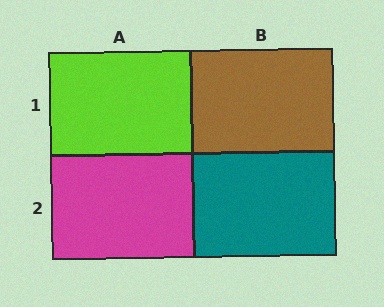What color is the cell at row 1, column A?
Lime.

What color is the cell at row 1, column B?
Brown.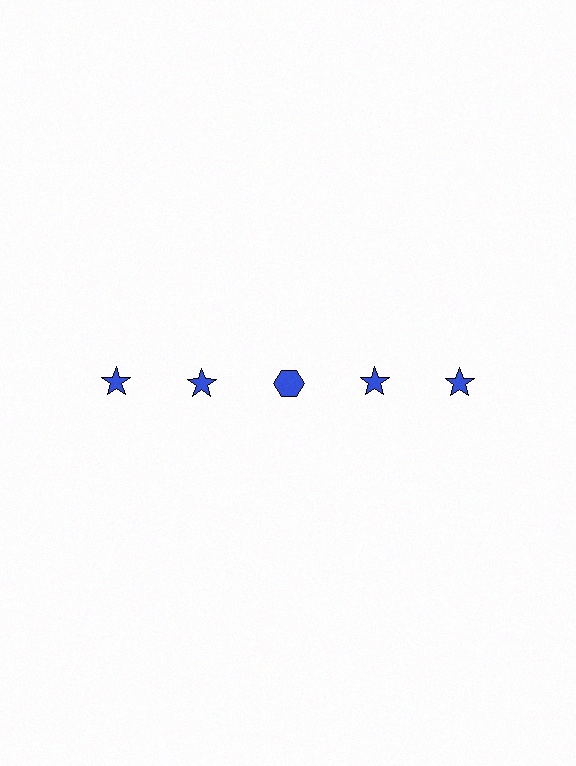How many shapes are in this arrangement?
There are 5 shapes arranged in a grid pattern.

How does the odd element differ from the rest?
It has a different shape: hexagon instead of star.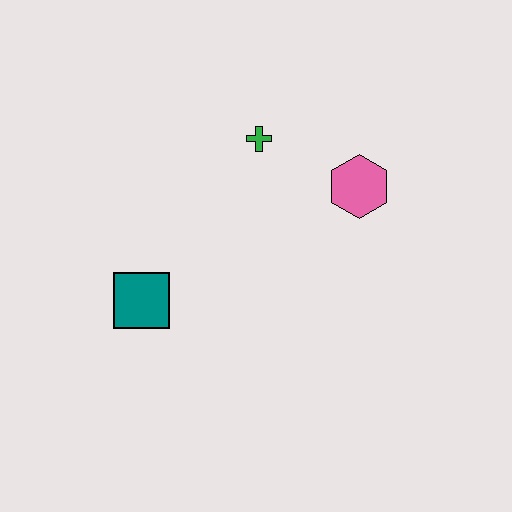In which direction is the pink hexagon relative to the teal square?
The pink hexagon is to the right of the teal square.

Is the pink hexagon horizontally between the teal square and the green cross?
No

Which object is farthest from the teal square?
The pink hexagon is farthest from the teal square.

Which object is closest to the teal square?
The green cross is closest to the teal square.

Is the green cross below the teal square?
No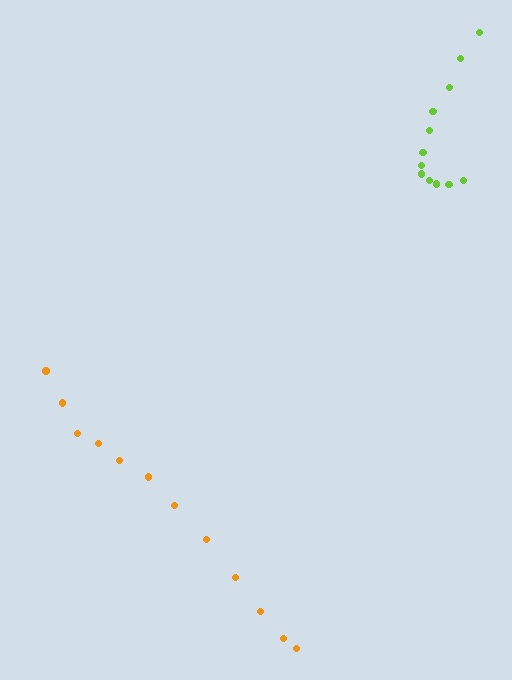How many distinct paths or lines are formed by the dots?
There are 2 distinct paths.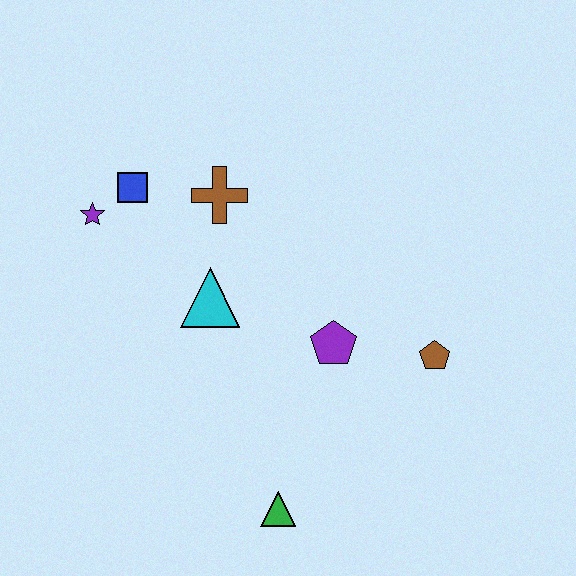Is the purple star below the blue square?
Yes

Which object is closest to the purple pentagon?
The brown pentagon is closest to the purple pentagon.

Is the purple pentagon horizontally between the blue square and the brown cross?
No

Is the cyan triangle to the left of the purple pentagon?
Yes